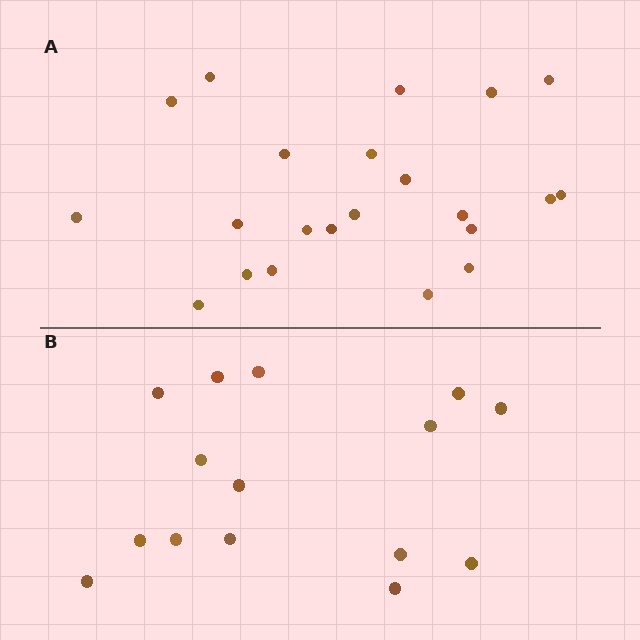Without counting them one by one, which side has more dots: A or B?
Region A (the top region) has more dots.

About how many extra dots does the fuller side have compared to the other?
Region A has roughly 8 or so more dots than region B.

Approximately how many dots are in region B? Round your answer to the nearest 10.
About 20 dots. (The exact count is 15, which rounds to 20.)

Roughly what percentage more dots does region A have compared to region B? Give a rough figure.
About 45% more.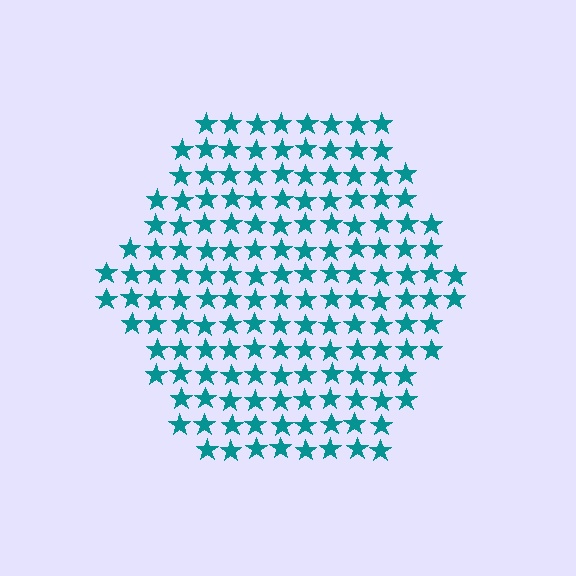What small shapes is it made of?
It is made of small stars.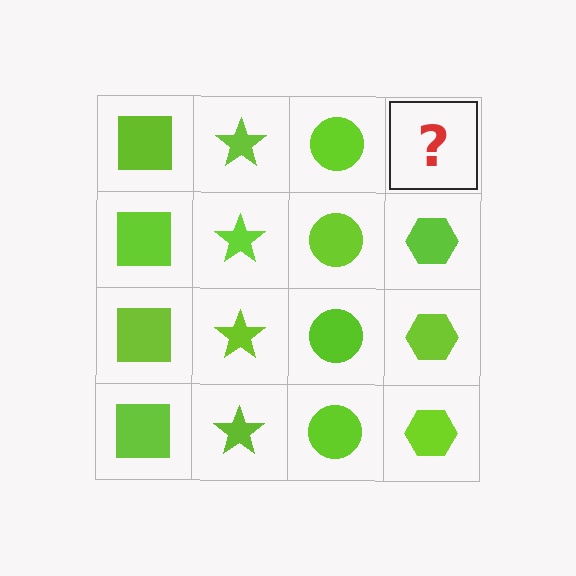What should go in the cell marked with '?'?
The missing cell should contain a lime hexagon.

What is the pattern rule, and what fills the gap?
The rule is that each column has a consistent shape. The gap should be filled with a lime hexagon.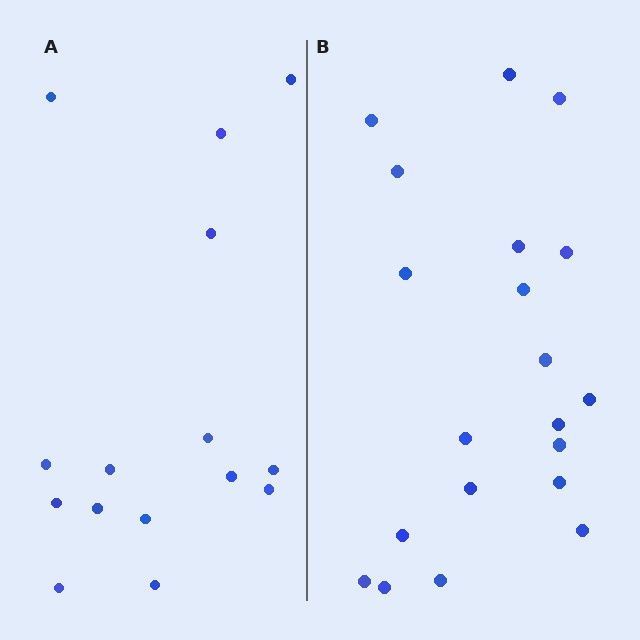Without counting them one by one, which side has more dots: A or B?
Region B (the right region) has more dots.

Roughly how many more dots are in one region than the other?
Region B has about 5 more dots than region A.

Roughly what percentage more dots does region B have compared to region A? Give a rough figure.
About 35% more.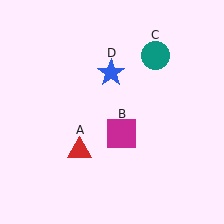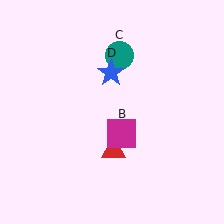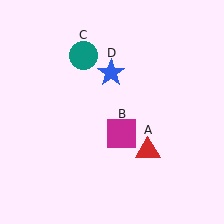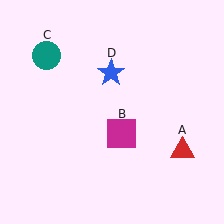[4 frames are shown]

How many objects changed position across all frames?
2 objects changed position: red triangle (object A), teal circle (object C).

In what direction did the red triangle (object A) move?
The red triangle (object A) moved right.